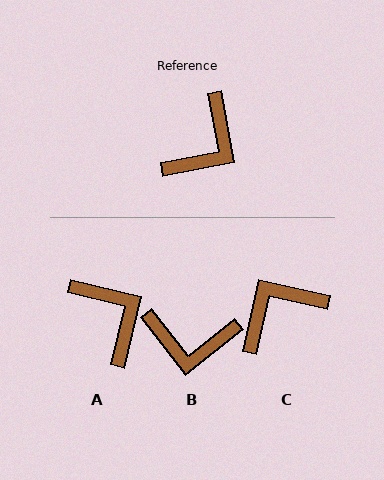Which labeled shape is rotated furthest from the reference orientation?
C, about 157 degrees away.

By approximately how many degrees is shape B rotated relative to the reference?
Approximately 63 degrees clockwise.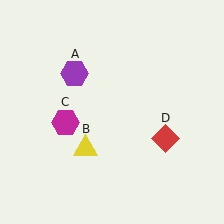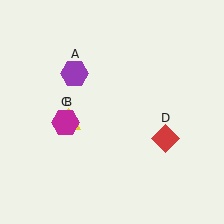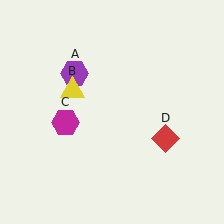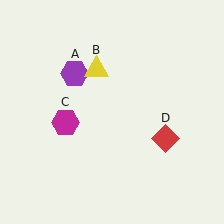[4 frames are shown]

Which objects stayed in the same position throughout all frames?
Purple hexagon (object A) and magenta hexagon (object C) and red diamond (object D) remained stationary.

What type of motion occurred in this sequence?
The yellow triangle (object B) rotated clockwise around the center of the scene.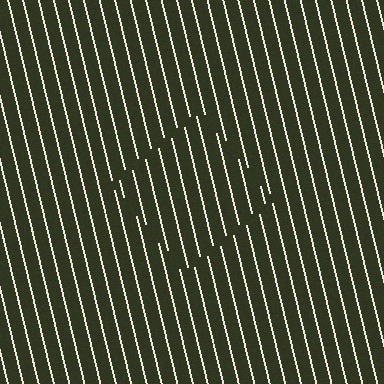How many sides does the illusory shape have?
4 sides — the line-ends trace a square.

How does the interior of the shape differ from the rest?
The interior of the shape contains the same grating, shifted by half a period — the contour is defined by the phase discontinuity where line-ends from the inner and outer gratings abut.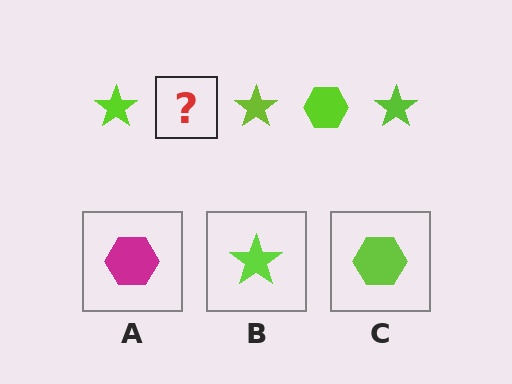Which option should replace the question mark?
Option C.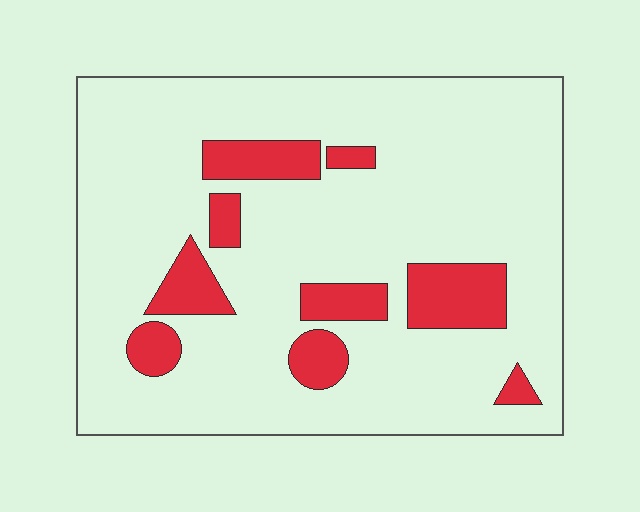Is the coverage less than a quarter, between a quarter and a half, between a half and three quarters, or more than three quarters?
Less than a quarter.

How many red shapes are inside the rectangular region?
9.